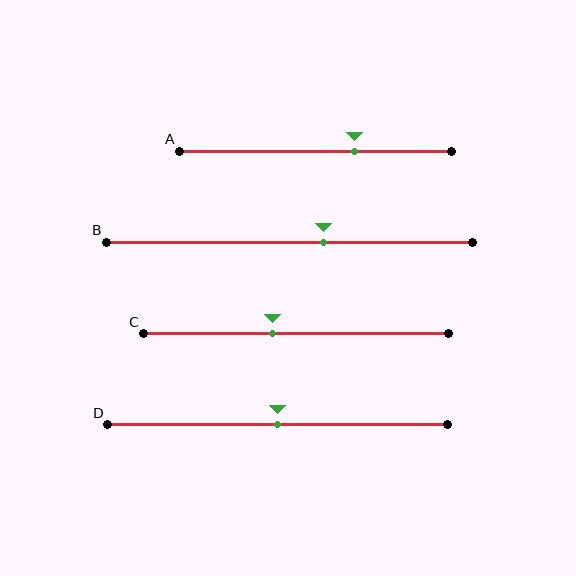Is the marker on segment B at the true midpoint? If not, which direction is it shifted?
No, the marker on segment B is shifted to the right by about 9% of the segment length.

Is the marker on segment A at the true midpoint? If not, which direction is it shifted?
No, the marker on segment A is shifted to the right by about 14% of the segment length.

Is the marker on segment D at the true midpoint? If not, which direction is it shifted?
Yes, the marker on segment D is at the true midpoint.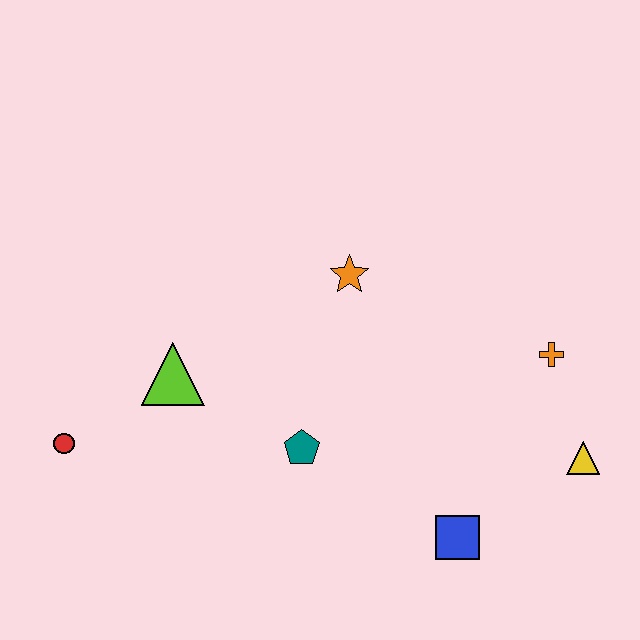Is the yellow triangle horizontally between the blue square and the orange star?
No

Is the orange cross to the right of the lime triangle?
Yes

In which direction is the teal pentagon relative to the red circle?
The teal pentagon is to the right of the red circle.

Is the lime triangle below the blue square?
No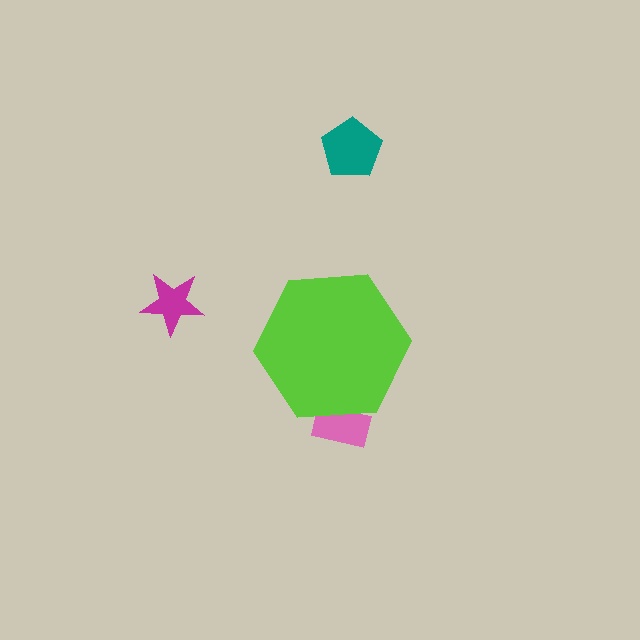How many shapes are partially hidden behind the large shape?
1 shape is partially hidden.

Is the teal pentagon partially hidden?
No, the teal pentagon is fully visible.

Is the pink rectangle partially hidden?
Yes, the pink rectangle is partially hidden behind the lime hexagon.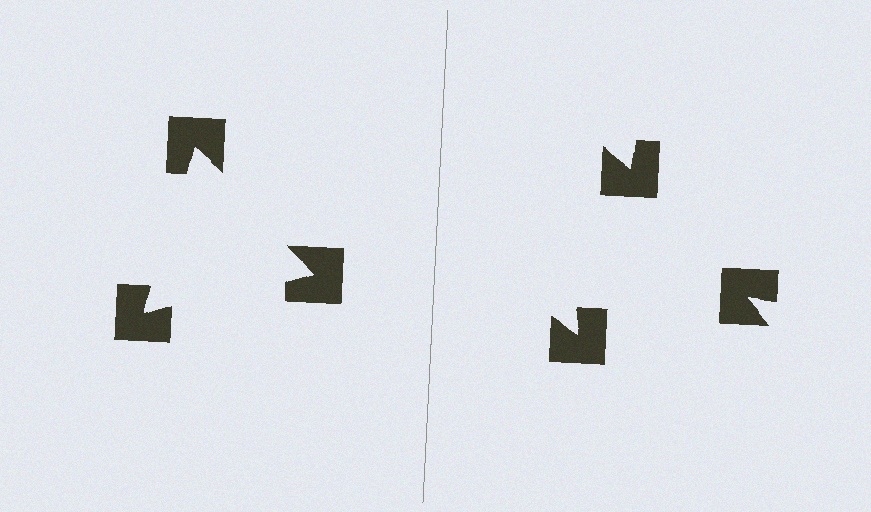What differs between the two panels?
The notched squares are positioned identically on both sides; only the wedge orientations differ. On the left they align to a triangle; on the right they are misaligned.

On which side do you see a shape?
An illusory triangle appears on the left side. On the right side the wedge cuts are rotated, so no coherent shape forms.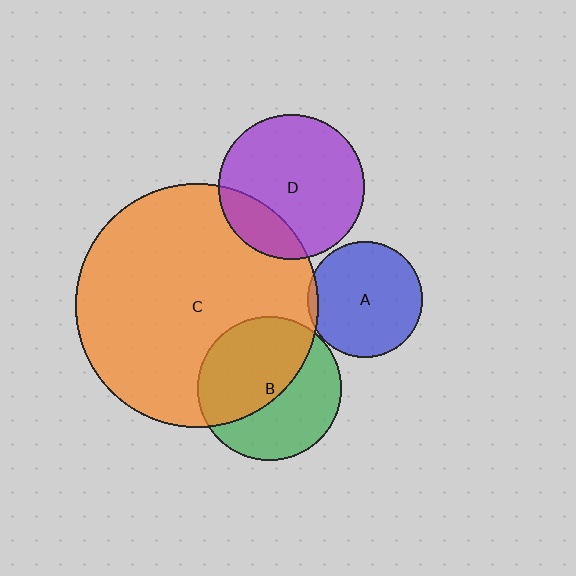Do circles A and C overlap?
Yes.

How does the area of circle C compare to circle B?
Approximately 2.9 times.